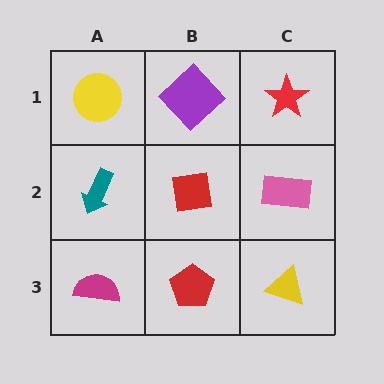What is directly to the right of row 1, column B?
A red star.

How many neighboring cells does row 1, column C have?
2.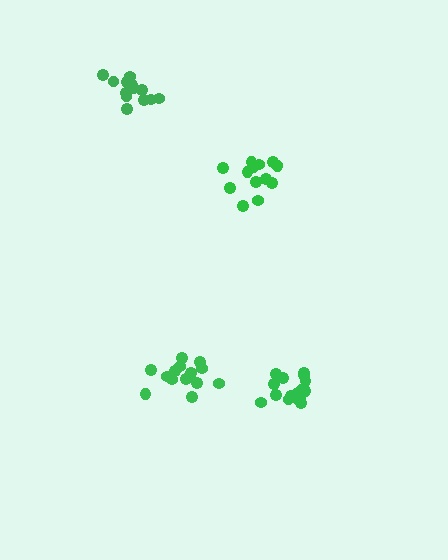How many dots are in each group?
Group 1: 17 dots, Group 2: 14 dots, Group 3: 14 dots, Group 4: 14 dots (59 total).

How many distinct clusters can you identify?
There are 4 distinct clusters.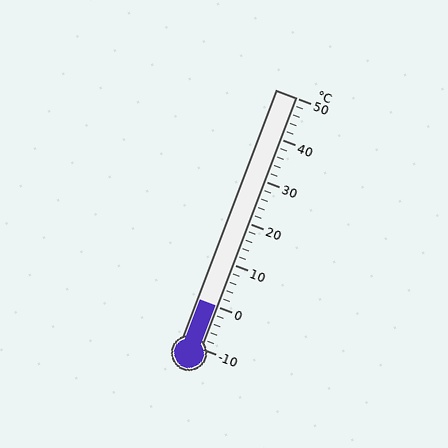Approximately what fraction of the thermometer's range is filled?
The thermometer is filled to approximately 15% of its range.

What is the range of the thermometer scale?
The thermometer scale ranges from -10°C to 50°C.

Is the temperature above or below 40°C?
The temperature is below 40°C.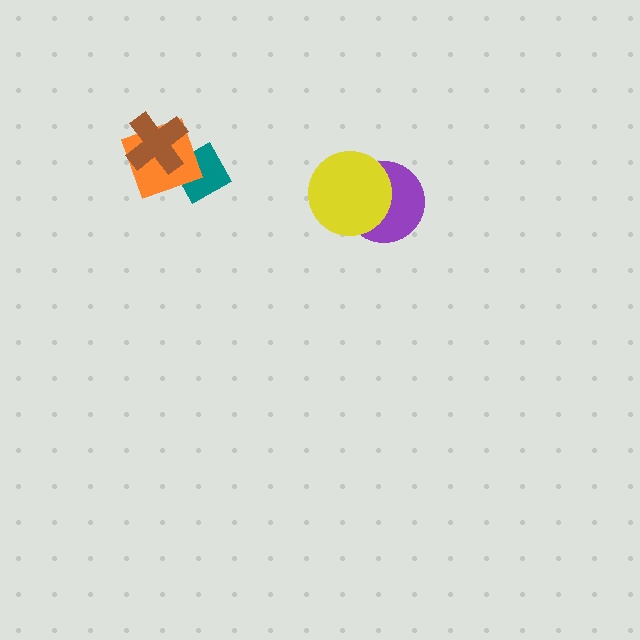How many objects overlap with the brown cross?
2 objects overlap with the brown cross.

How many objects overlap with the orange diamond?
2 objects overlap with the orange diamond.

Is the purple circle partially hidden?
Yes, it is partially covered by another shape.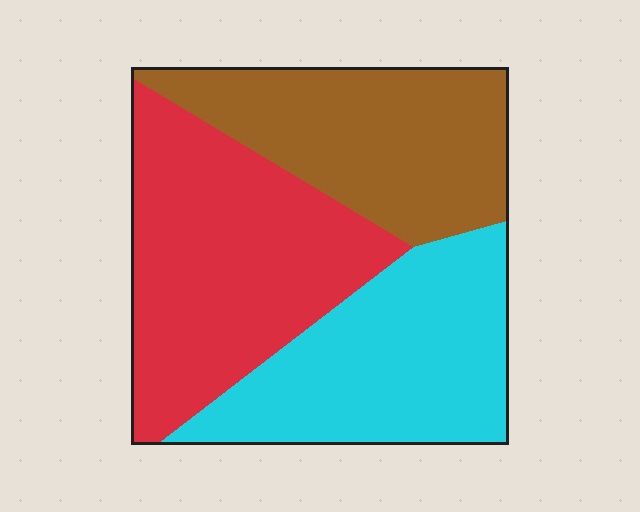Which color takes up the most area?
Red, at roughly 40%.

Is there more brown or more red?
Red.